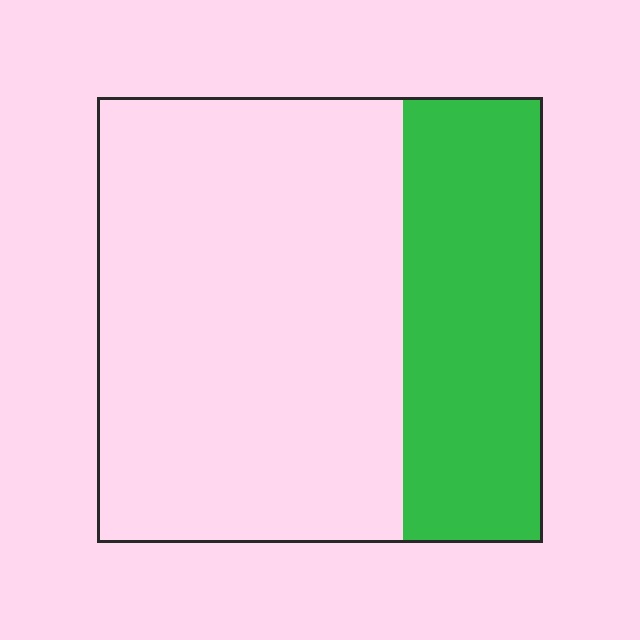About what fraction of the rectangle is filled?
About one third (1/3).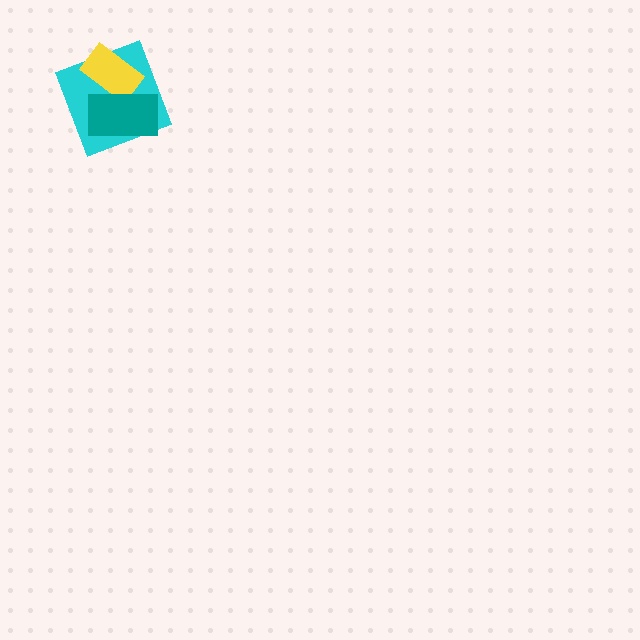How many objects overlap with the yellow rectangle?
2 objects overlap with the yellow rectangle.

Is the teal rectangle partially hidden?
No, no other shape covers it.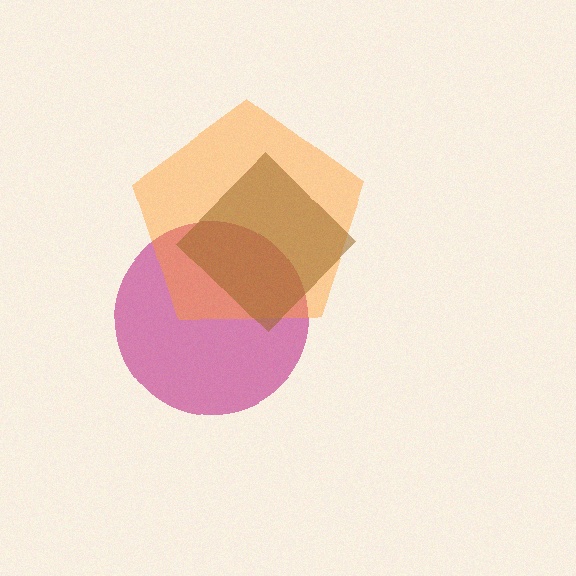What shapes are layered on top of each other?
The layered shapes are: a magenta circle, an orange pentagon, a brown diamond.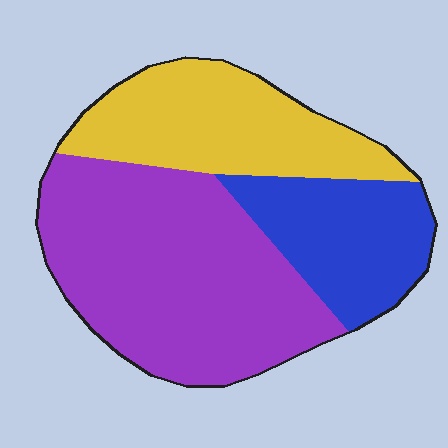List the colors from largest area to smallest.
From largest to smallest: purple, yellow, blue.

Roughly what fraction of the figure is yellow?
Yellow takes up about one quarter (1/4) of the figure.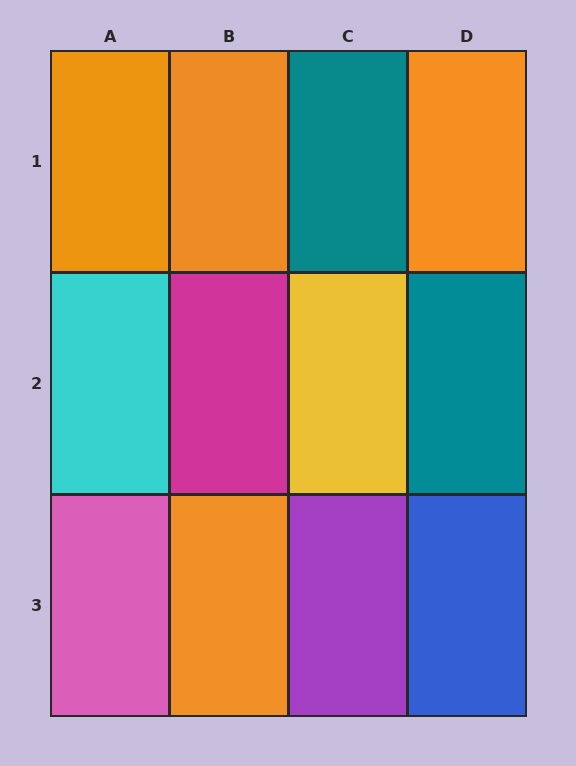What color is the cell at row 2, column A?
Cyan.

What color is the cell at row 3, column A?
Pink.